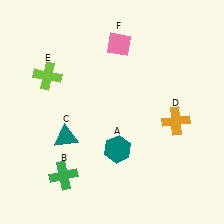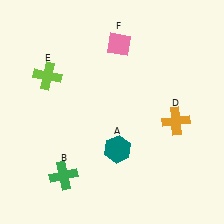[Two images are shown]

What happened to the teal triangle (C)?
The teal triangle (C) was removed in Image 2. It was in the bottom-left area of Image 1.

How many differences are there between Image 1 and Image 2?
There is 1 difference between the two images.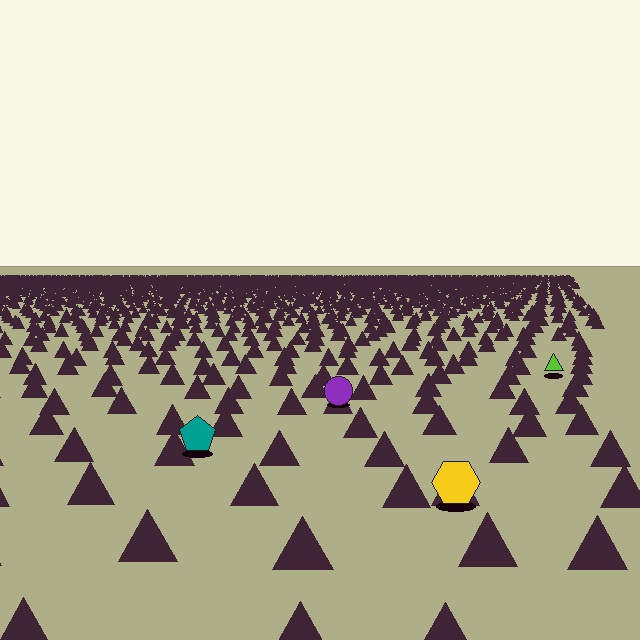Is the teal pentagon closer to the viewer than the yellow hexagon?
No. The yellow hexagon is closer — you can tell from the texture gradient: the ground texture is coarser near it.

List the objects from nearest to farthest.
From nearest to farthest: the yellow hexagon, the teal pentagon, the purple circle, the lime triangle.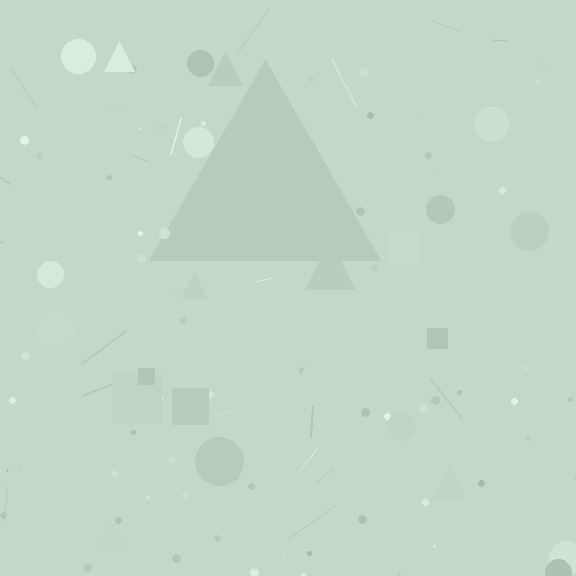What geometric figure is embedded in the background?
A triangle is embedded in the background.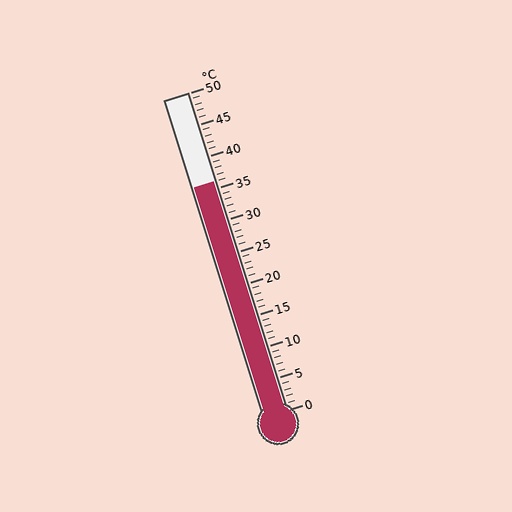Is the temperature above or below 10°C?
The temperature is above 10°C.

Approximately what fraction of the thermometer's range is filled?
The thermometer is filled to approximately 70% of its range.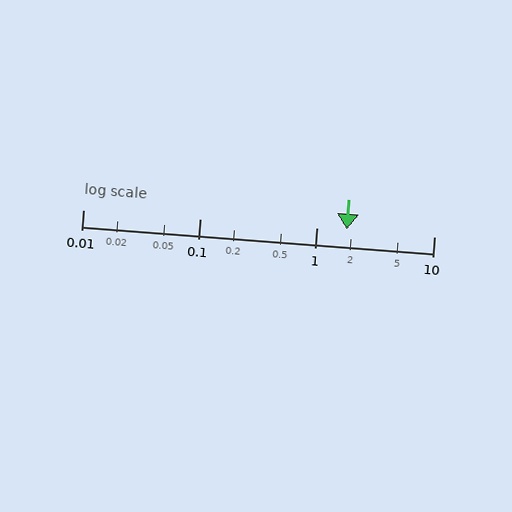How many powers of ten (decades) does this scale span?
The scale spans 3 decades, from 0.01 to 10.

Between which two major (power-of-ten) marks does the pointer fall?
The pointer is between 1 and 10.